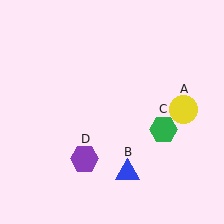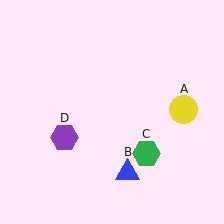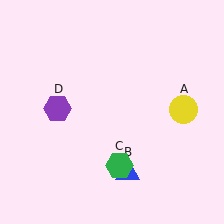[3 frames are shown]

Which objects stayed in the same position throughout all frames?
Yellow circle (object A) and blue triangle (object B) remained stationary.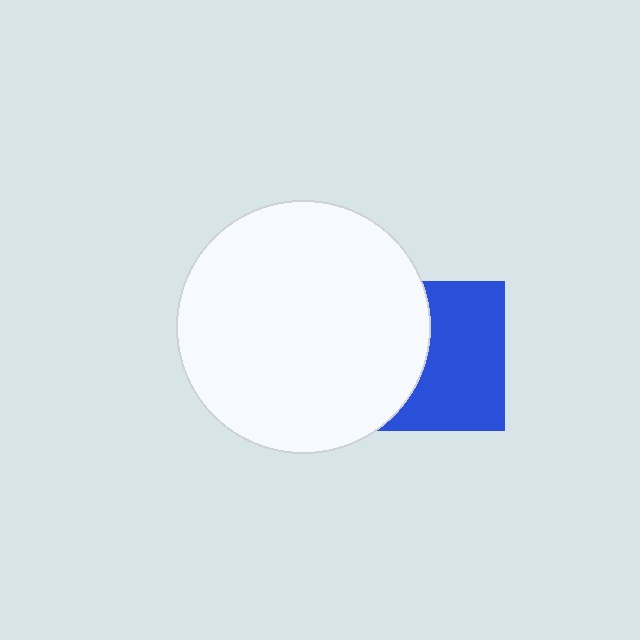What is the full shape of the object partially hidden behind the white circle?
The partially hidden object is a blue square.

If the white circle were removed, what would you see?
You would see the complete blue square.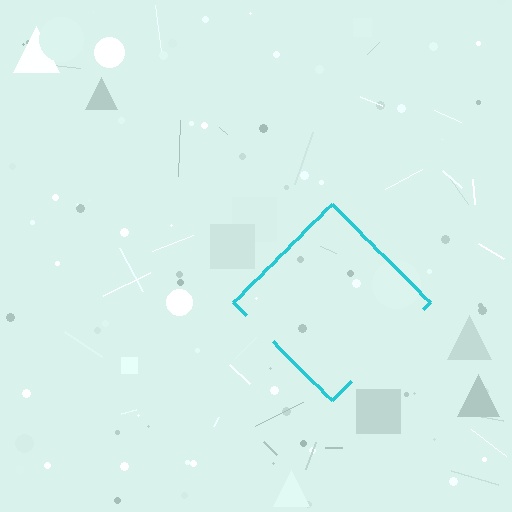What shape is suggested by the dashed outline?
The dashed outline suggests a diamond.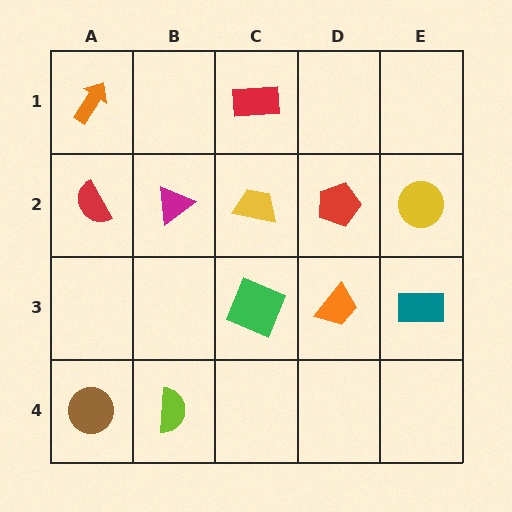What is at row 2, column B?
A magenta triangle.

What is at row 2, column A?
A red semicircle.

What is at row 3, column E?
A teal rectangle.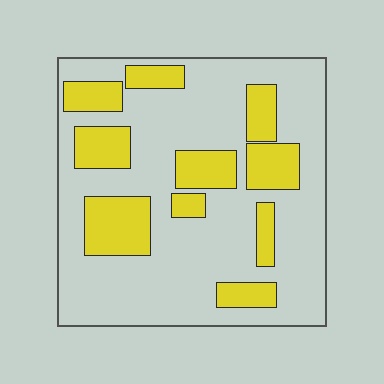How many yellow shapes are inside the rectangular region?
10.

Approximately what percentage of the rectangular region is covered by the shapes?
Approximately 30%.